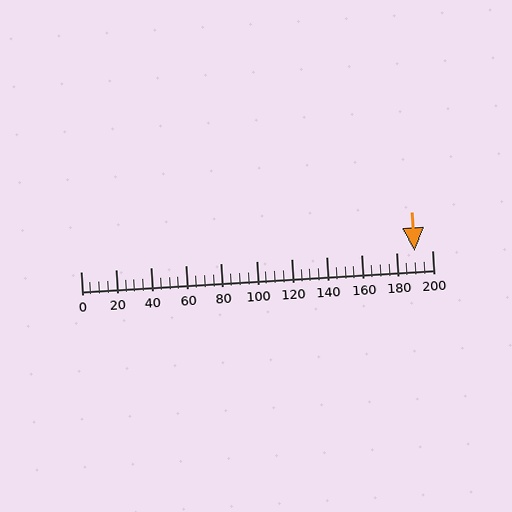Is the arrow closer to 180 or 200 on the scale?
The arrow is closer to 200.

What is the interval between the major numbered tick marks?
The major tick marks are spaced 20 units apart.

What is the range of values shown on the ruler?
The ruler shows values from 0 to 200.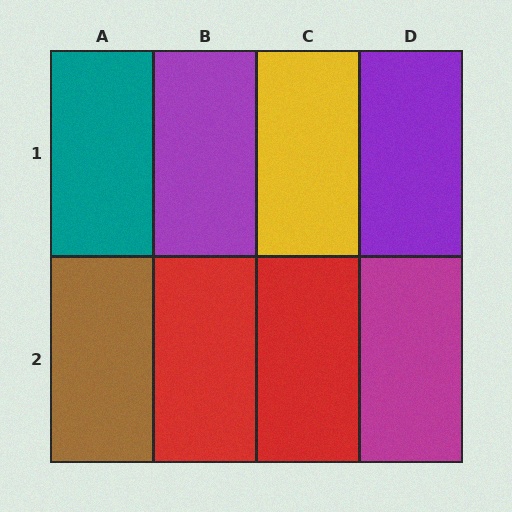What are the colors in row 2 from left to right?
Brown, red, red, magenta.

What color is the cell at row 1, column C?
Yellow.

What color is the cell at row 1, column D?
Purple.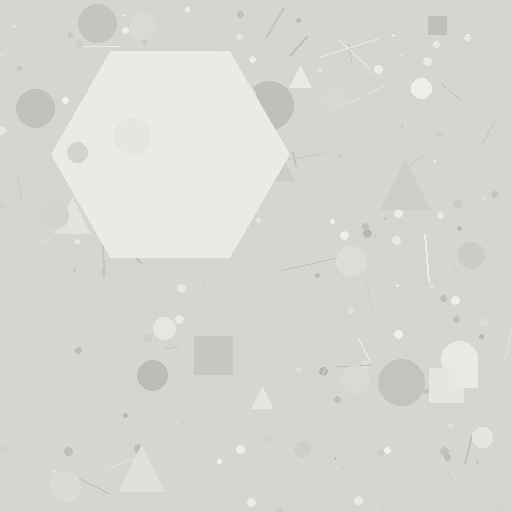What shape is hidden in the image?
A hexagon is hidden in the image.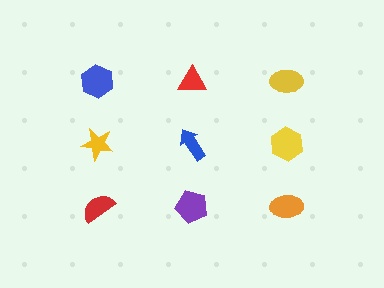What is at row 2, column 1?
A yellow star.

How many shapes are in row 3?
3 shapes.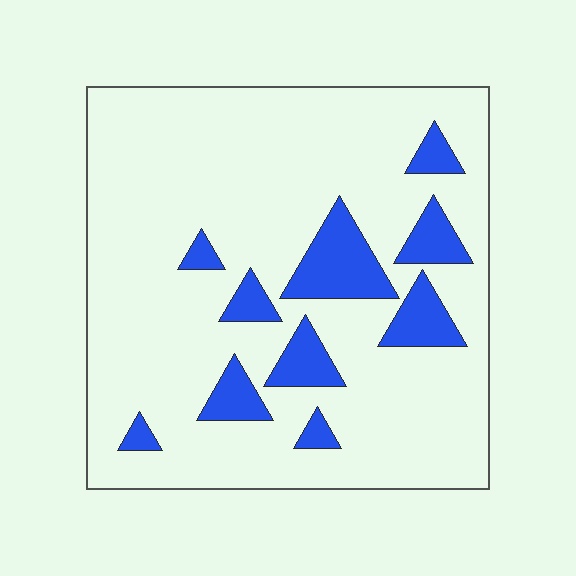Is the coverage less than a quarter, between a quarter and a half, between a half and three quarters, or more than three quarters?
Less than a quarter.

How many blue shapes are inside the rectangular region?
10.